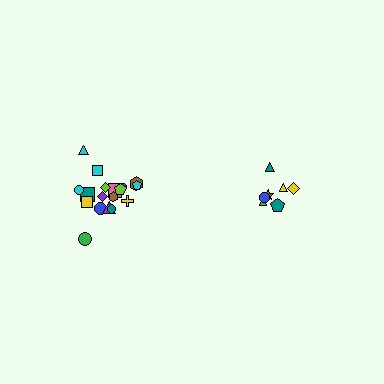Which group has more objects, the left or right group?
The left group.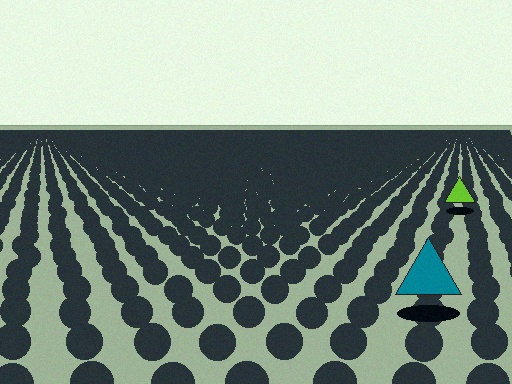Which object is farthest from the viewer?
The lime triangle is farthest from the viewer. It appears smaller and the ground texture around it is denser.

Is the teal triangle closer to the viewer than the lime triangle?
Yes. The teal triangle is closer — you can tell from the texture gradient: the ground texture is coarser near it.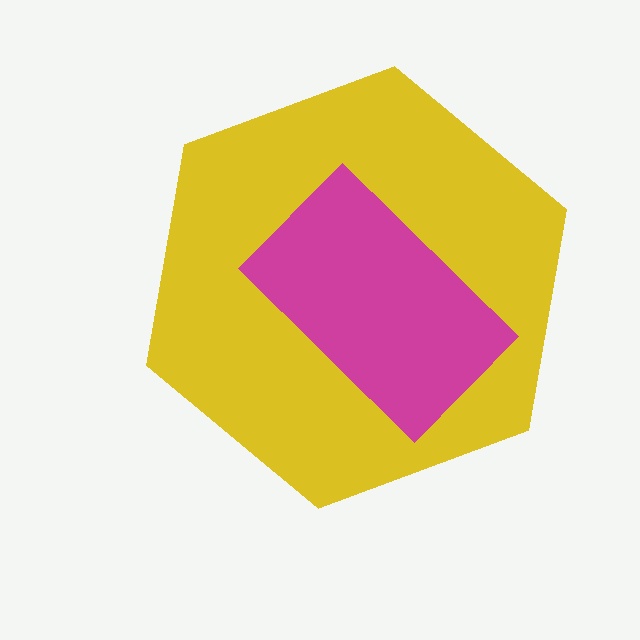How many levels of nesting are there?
2.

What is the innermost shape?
The magenta rectangle.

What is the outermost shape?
The yellow hexagon.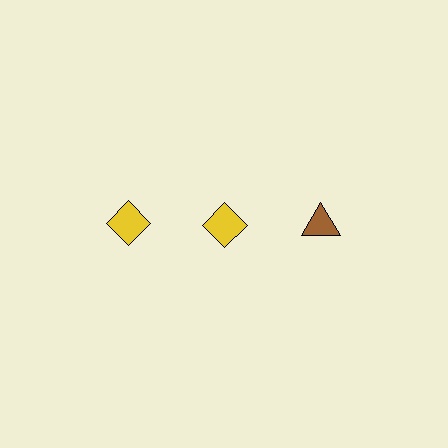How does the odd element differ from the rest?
It differs in both color (brown instead of yellow) and shape (triangle instead of diamond).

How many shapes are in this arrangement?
There are 3 shapes arranged in a grid pattern.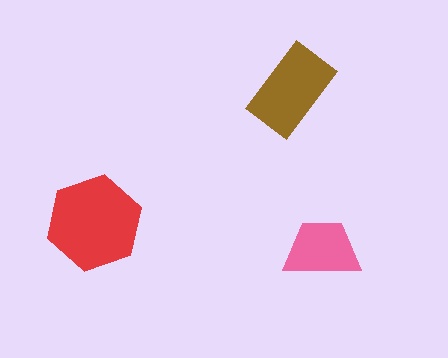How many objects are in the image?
There are 3 objects in the image.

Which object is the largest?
The red hexagon.